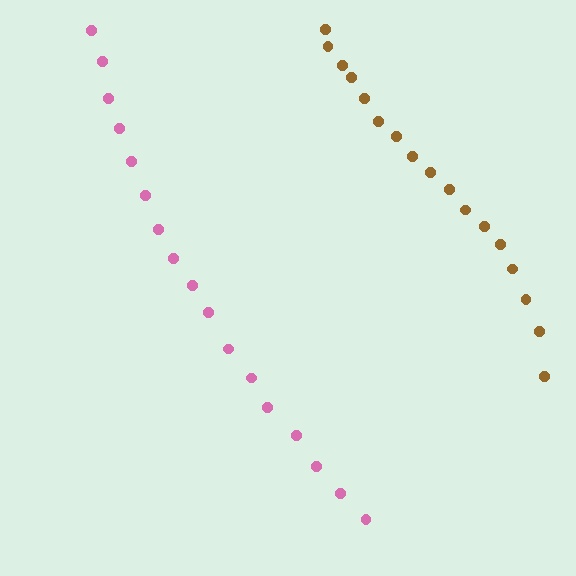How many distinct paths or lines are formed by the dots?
There are 2 distinct paths.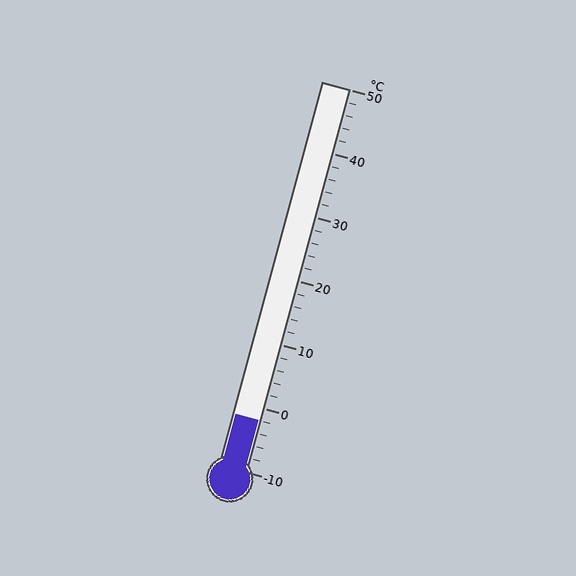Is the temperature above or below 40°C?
The temperature is below 40°C.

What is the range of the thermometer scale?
The thermometer scale ranges from -10°C to 50°C.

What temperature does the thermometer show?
The thermometer shows approximately -2°C.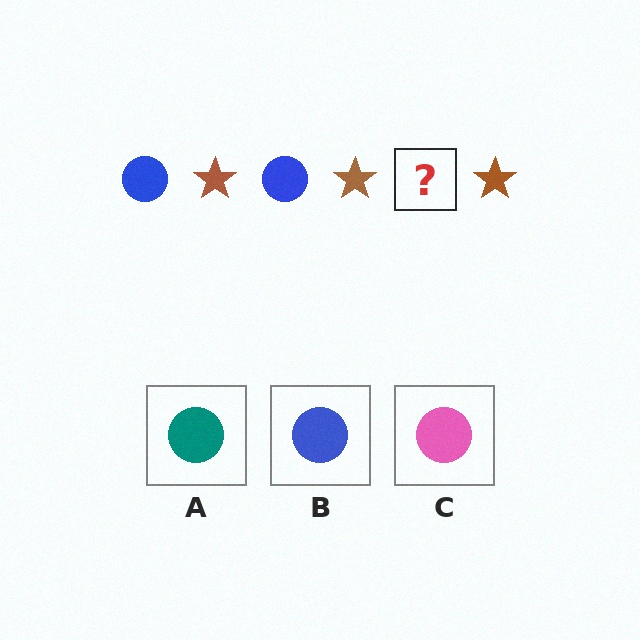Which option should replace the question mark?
Option B.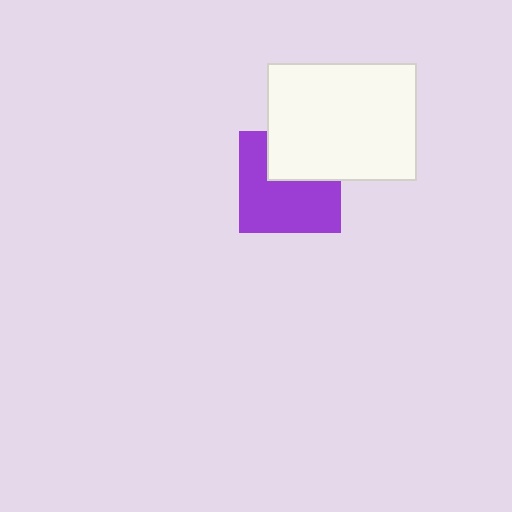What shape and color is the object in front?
The object in front is a white rectangle.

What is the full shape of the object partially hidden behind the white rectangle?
The partially hidden object is a purple square.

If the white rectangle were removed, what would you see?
You would see the complete purple square.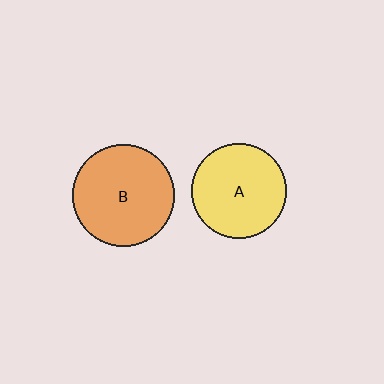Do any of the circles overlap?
No, none of the circles overlap.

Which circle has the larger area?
Circle B (orange).